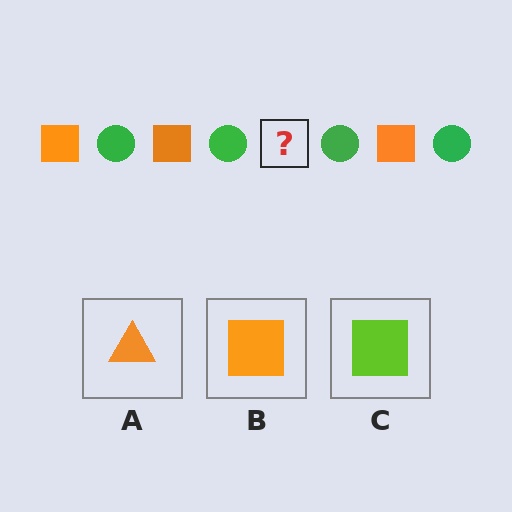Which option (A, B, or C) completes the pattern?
B.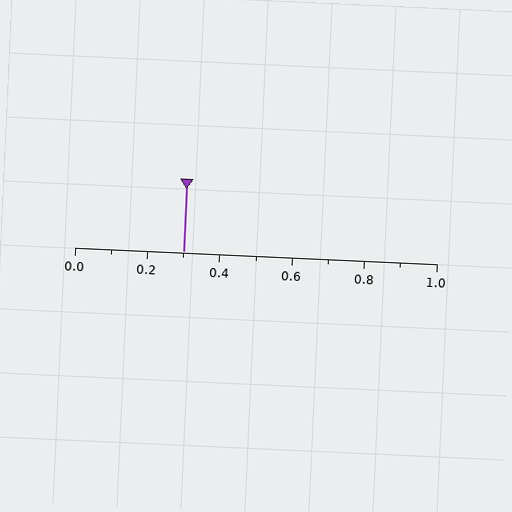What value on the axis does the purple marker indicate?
The marker indicates approximately 0.3.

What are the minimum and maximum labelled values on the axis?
The axis runs from 0.0 to 1.0.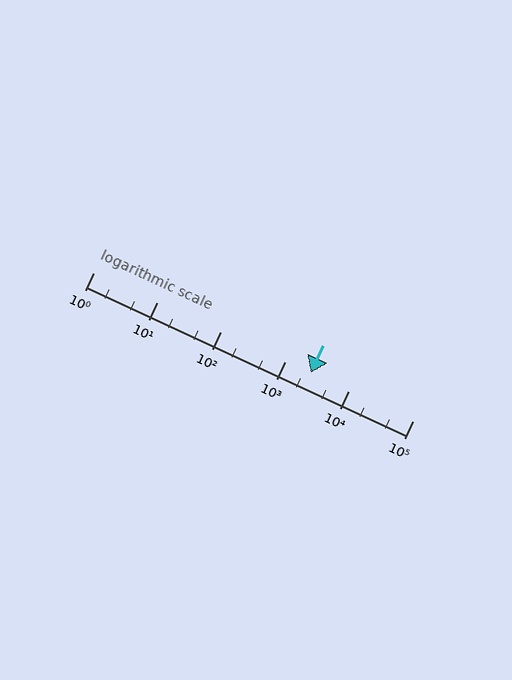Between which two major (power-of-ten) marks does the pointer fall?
The pointer is between 1000 and 10000.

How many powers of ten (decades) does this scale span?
The scale spans 5 decades, from 1 to 100000.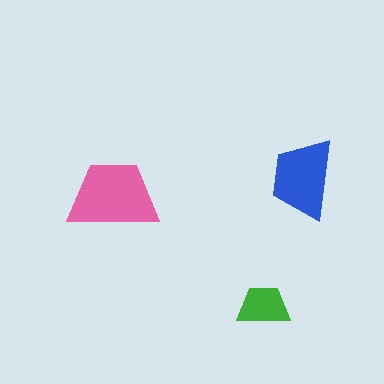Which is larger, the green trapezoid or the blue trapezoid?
The blue one.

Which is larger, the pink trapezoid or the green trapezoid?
The pink one.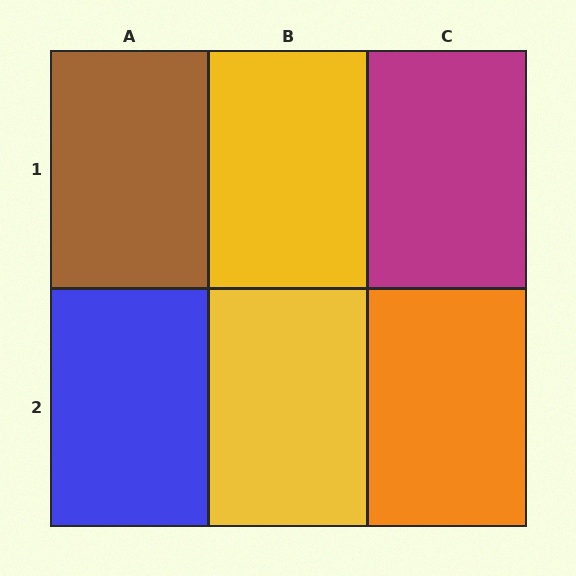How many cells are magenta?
1 cell is magenta.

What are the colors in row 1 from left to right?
Brown, yellow, magenta.